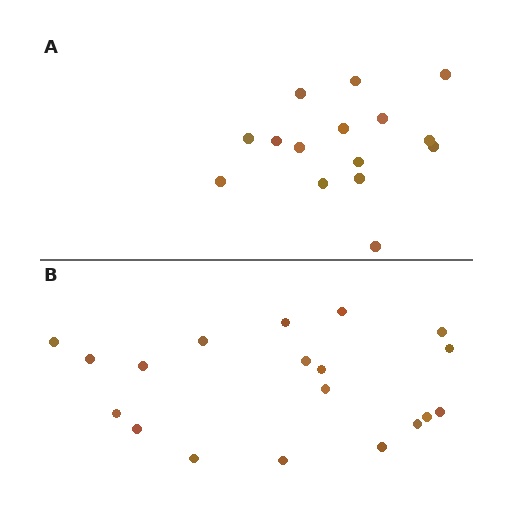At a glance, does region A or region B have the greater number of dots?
Region B (the bottom region) has more dots.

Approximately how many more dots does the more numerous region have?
Region B has about 4 more dots than region A.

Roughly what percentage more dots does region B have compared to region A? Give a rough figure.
About 25% more.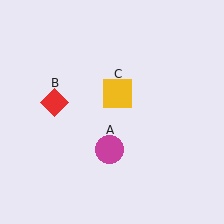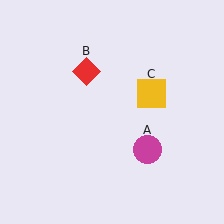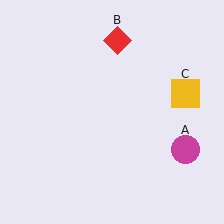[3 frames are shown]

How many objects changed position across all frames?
3 objects changed position: magenta circle (object A), red diamond (object B), yellow square (object C).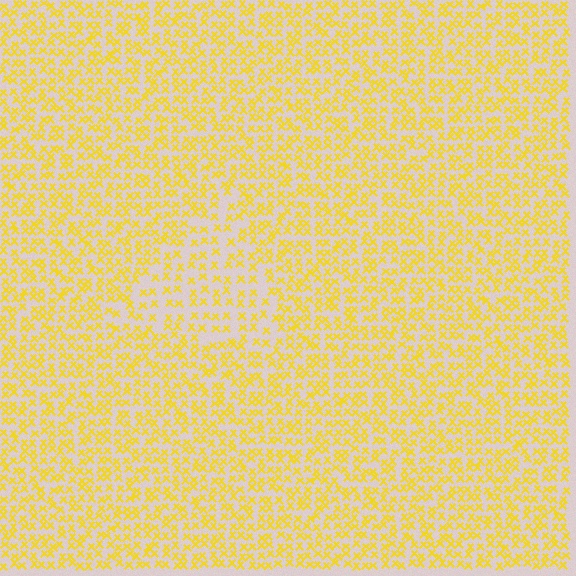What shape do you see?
I see a triangle.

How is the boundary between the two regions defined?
The boundary is defined by a change in element density (approximately 1.7x ratio). All elements are the same color, size, and shape.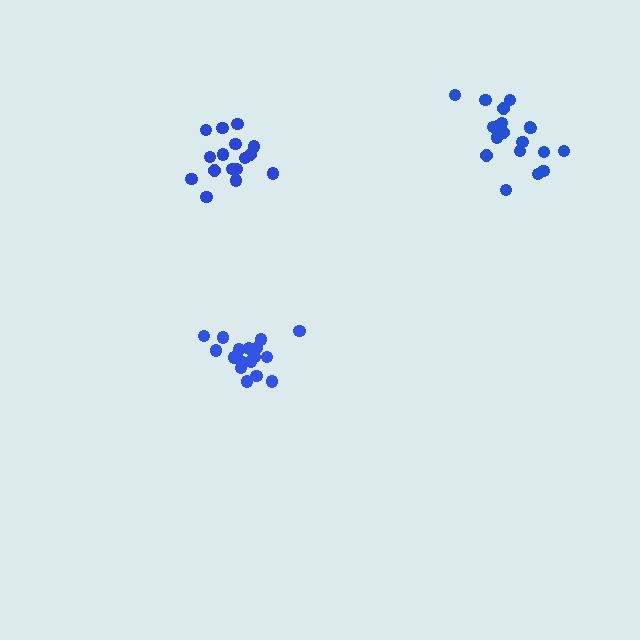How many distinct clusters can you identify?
There are 3 distinct clusters.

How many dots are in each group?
Group 1: 19 dots, Group 2: 18 dots, Group 3: 16 dots (53 total).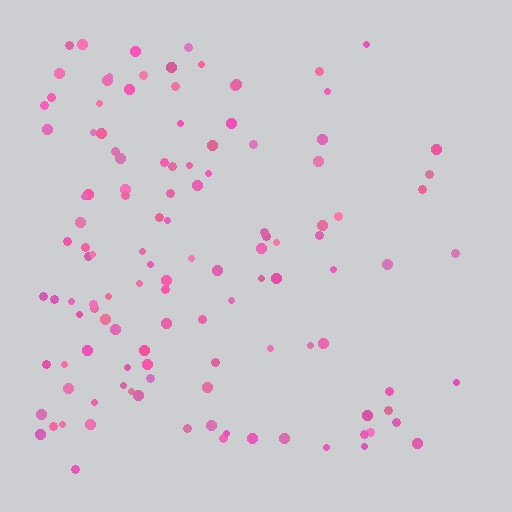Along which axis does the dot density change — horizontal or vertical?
Horizontal.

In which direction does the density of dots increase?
From right to left, with the left side densest.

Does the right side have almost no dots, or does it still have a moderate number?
Still a moderate number, just noticeably fewer than the left.